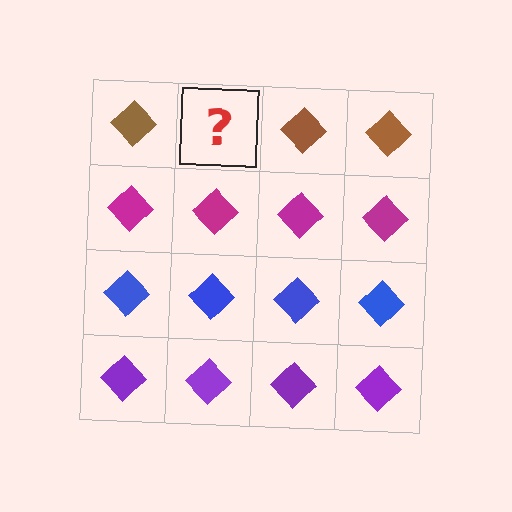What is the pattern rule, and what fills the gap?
The rule is that each row has a consistent color. The gap should be filled with a brown diamond.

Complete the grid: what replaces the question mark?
The question mark should be replaced with a brown diamond.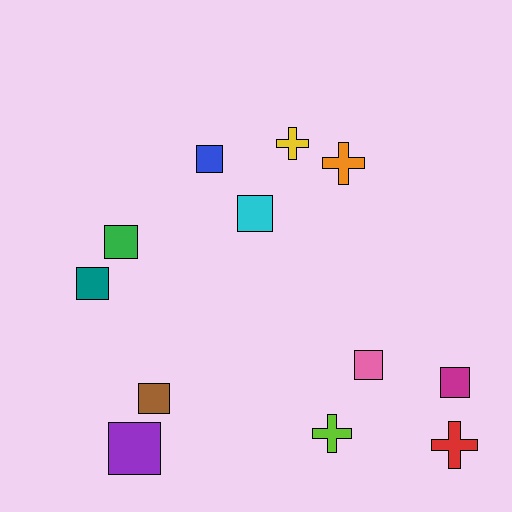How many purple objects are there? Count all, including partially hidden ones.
There is 1 purple object.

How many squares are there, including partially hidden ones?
There are 8 squares.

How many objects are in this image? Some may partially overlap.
There are 12 objects.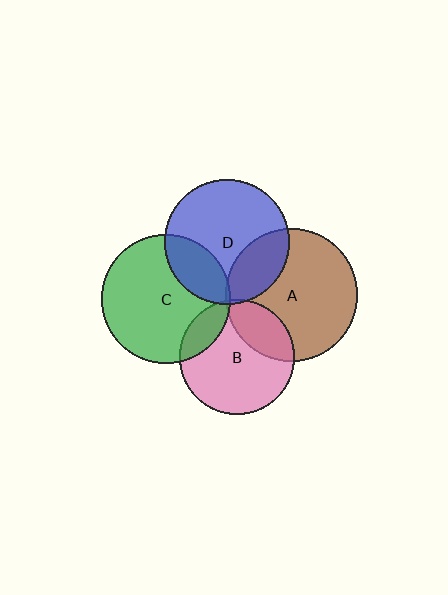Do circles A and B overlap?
Yes.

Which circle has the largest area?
Circle A (brown).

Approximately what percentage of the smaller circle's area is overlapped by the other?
Approximately 25%.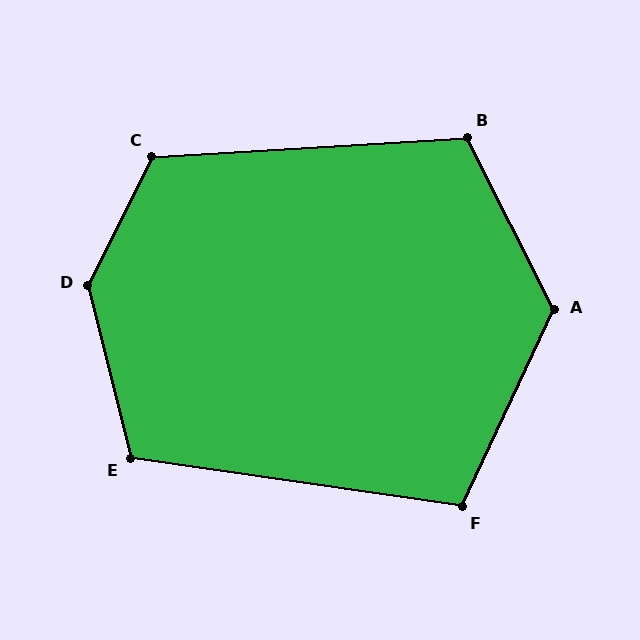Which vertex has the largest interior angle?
D, at approximately 140 degrees.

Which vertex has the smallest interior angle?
F, at approximately 107 degrees.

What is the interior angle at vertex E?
Approximately 112 degrees (obtuse).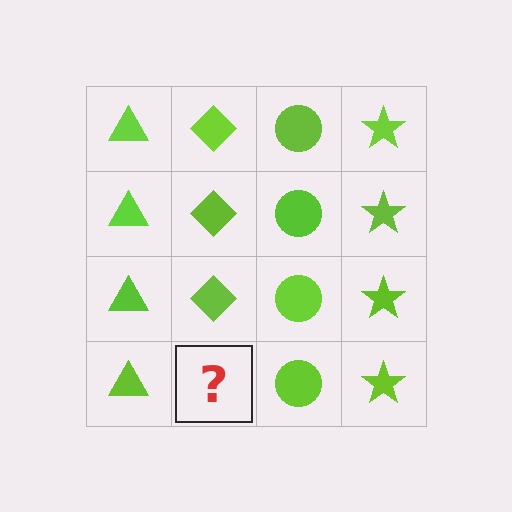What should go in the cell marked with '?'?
The missing cell should contain a lime diamond.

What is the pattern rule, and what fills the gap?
The rule is that each column has a consistent shape. The gap should be filled with a lime diamond.